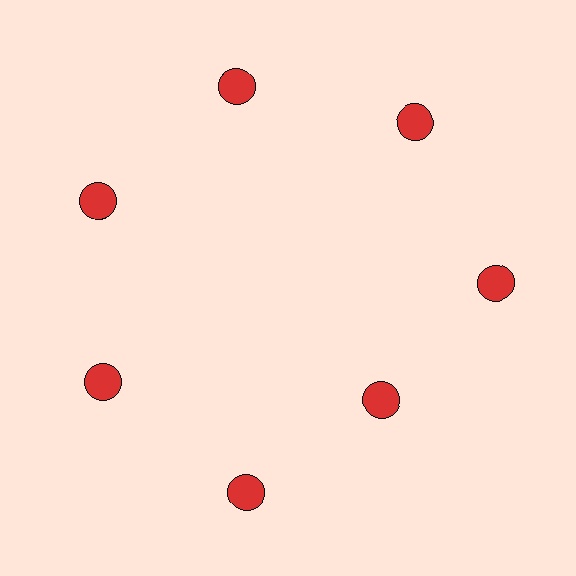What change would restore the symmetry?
The symmetry would be restored by moving it outward, back onto the ring so that all 7 circles sit at equal angles and equal distance from the center.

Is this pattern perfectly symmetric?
No. The 7 red circles are arranged in a ring, but one element near the 5 o'clock position is pulled inward toward the center, breaking the 7-fold rotational symmetry.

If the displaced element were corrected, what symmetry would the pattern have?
It would have 7-fold rotational symmetry — the pattern would map onto itself every 51 degrees.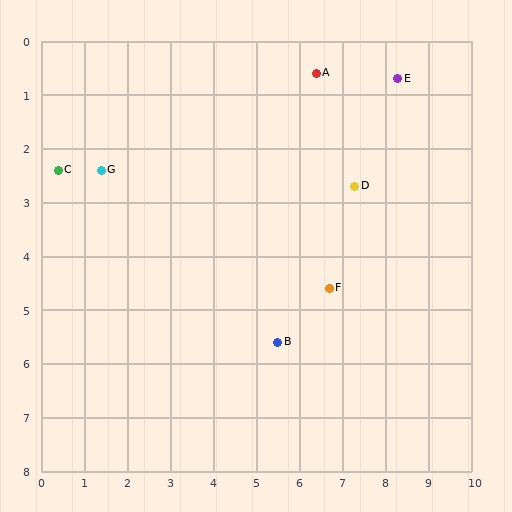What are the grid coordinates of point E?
Point E is at approximately (8.3, 0.7).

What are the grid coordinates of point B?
Point B is at approximately (5.5, 5.6).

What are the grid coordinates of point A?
Point A is at approximately (6.4, 0.6).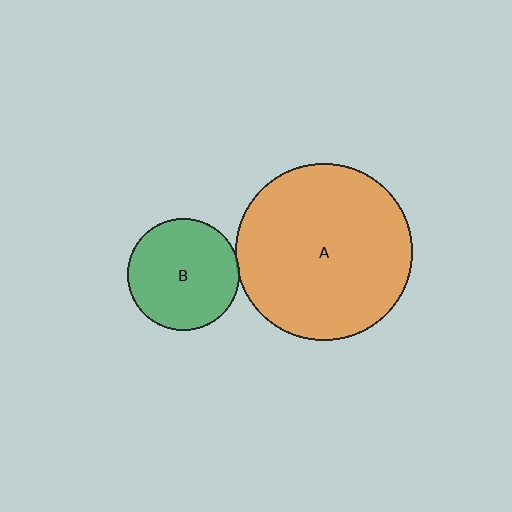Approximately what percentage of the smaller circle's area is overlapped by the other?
Approximately 5%.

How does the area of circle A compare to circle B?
Approximately 2.5 times.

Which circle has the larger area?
Circle A (orange).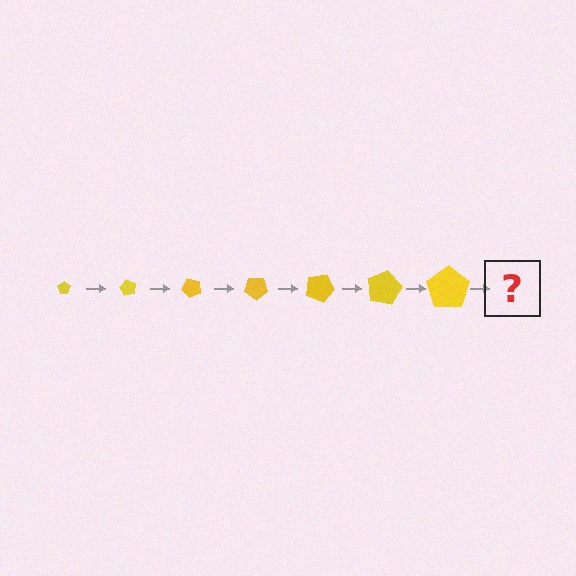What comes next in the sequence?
The next element should be a pentagon, larger than the previous one and rotated 420 degrees from the start.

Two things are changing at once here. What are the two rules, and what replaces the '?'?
The two rules are that the pentagon grows larger each step and it rotates 60 degrees each step. The '?' should be a pentagon, larger than the previous one and rotated 420 degrees from the start.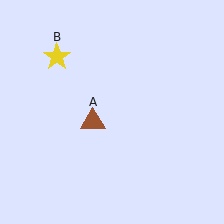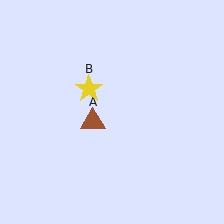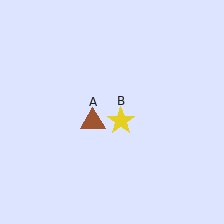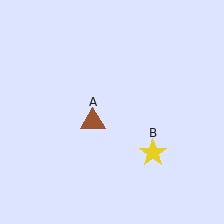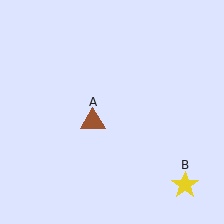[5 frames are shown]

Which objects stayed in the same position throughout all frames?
Brown triangle (object A) remained stationary.